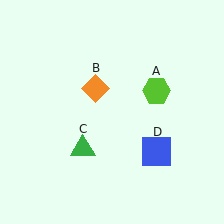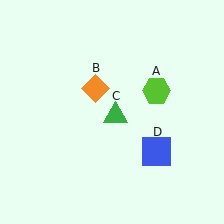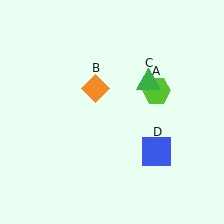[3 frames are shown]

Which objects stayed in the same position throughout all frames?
Lime hexagon (object A) and orange diamond (object B) and blue square (object D) remained stationary.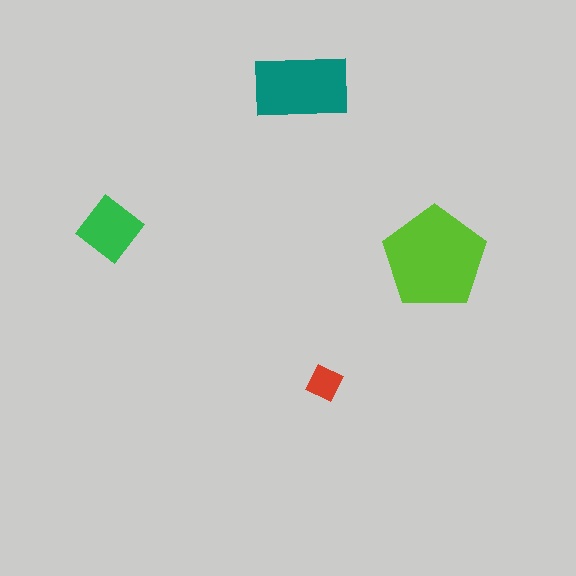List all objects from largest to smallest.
The lime pentagon, the teal rectangle, the green diamond, the red diamond.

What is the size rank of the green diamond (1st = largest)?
3rd.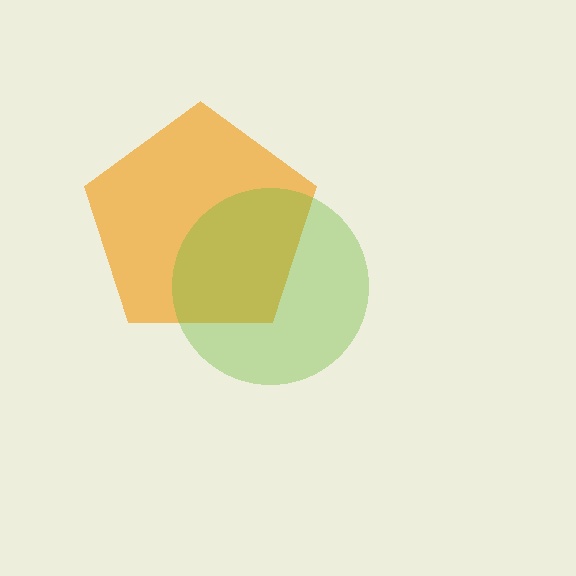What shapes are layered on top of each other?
The layered shapes are: an orange pentagon, a lime circle.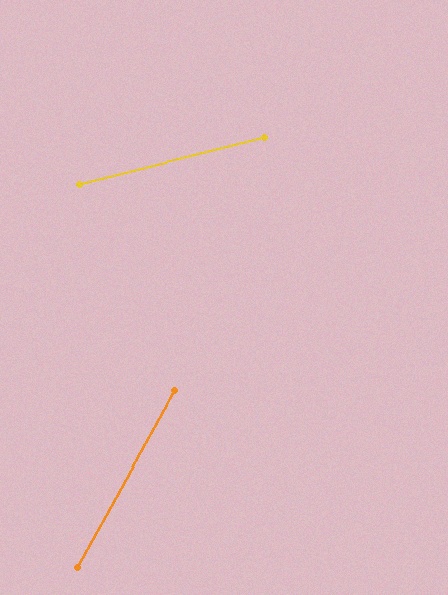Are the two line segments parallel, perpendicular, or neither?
Neither parallel nor perpendicular — they differ by about 47°.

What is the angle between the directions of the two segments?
Approximately 47 degrees.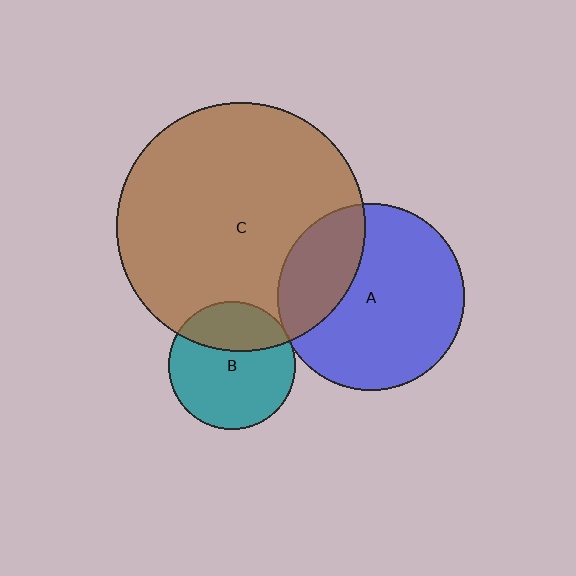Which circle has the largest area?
Circle C (brown).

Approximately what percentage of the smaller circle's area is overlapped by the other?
Approximately 30%.